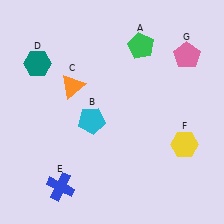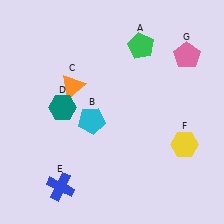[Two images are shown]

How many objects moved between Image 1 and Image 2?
1 object moved between the two images.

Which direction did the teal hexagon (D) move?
The teal hexagon (D) moved down.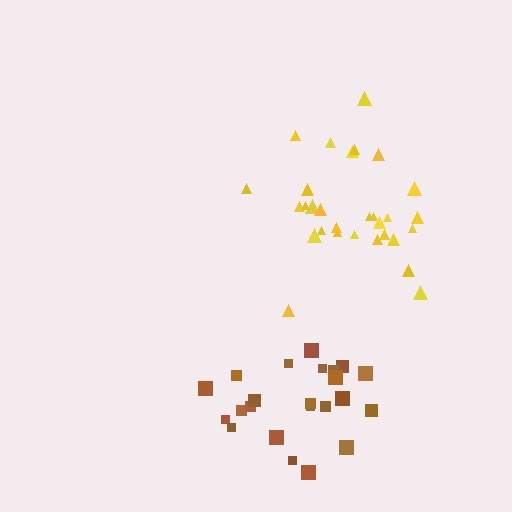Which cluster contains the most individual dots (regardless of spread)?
Yellow (30).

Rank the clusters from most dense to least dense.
yellow, brown.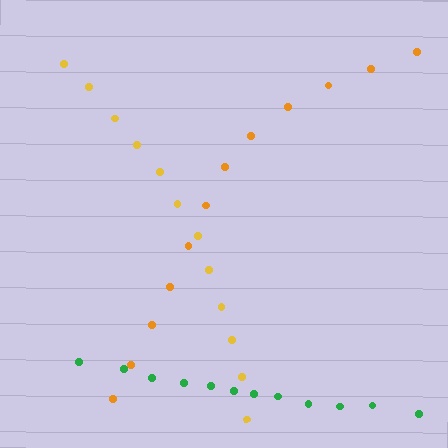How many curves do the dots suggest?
There are 3 distinct paths.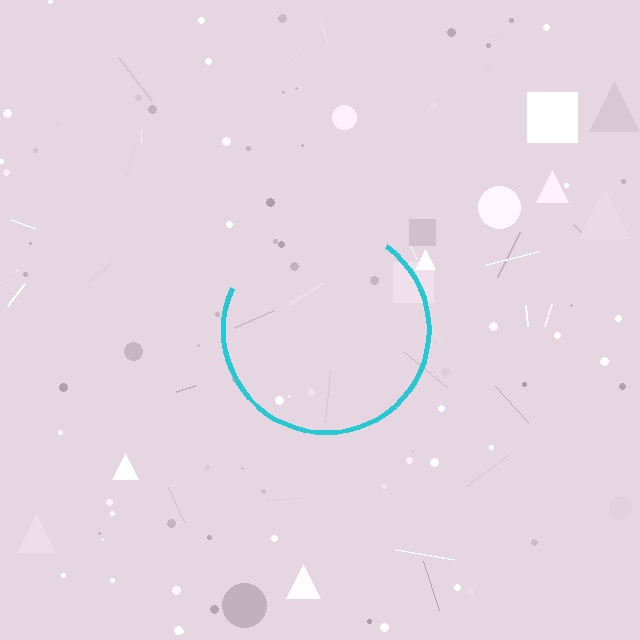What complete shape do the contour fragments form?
The contour fragments form a circle.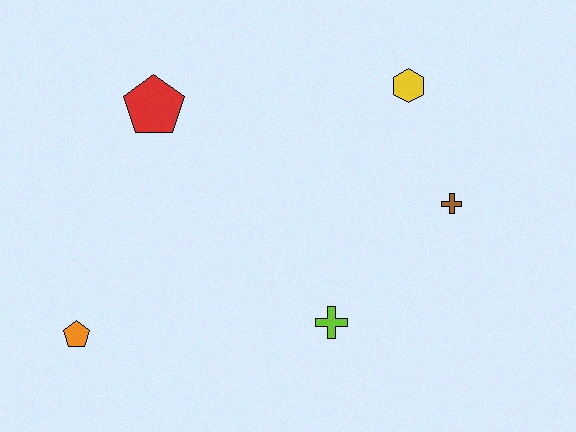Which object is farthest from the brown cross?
The orange pentagon is farthest from the brown cross.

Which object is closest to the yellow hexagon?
The brown cross is closest to the yellow hexagon.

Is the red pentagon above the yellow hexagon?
No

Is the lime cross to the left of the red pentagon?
No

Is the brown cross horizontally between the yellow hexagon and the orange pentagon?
No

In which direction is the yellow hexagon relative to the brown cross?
The yellow hexagon is above the brown cross.